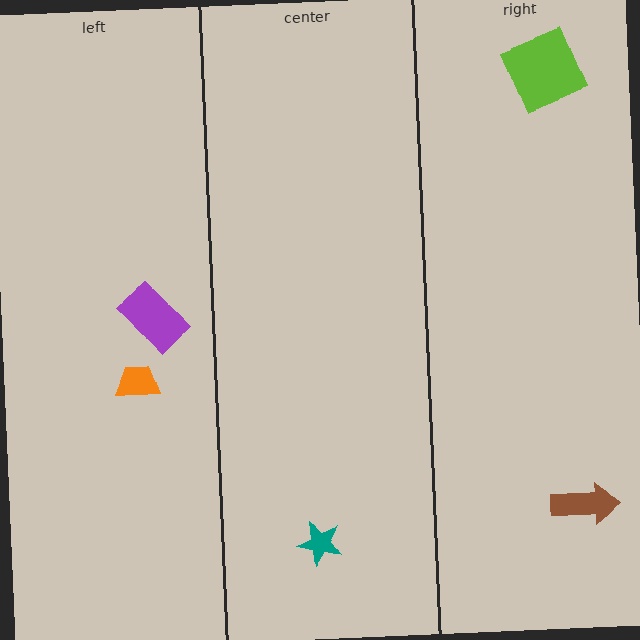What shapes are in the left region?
The purple rectangle, the orange trapezoid.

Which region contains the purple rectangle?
The left region.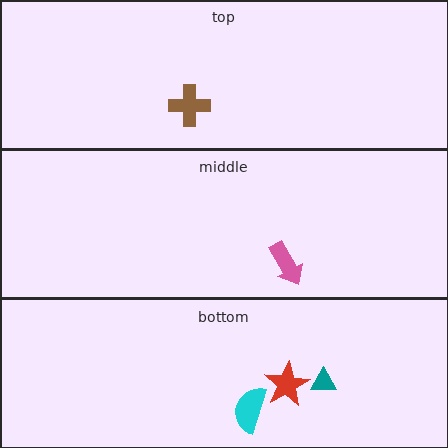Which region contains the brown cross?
The top region.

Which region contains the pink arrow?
The middle region.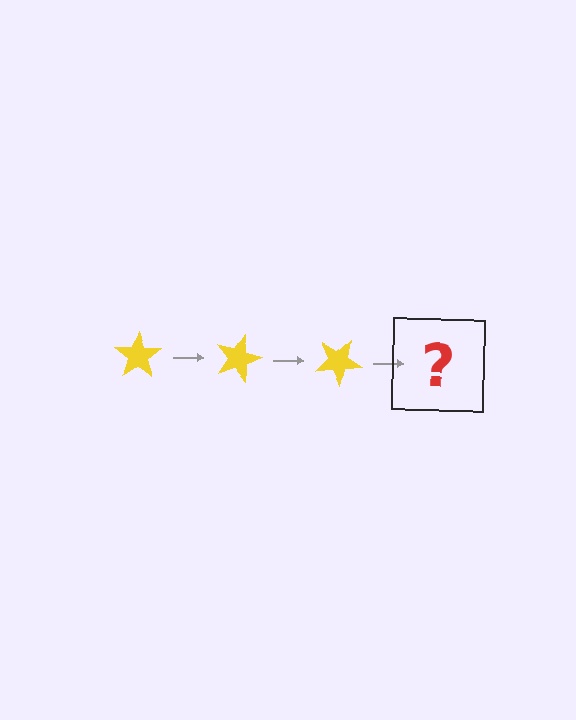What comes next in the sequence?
The next element should be a yellow star rotated 45 degrees.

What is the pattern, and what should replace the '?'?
The pattern is that the star rotates 15 degrees each step. The '?' should be a yellow star rotated 45 degrees.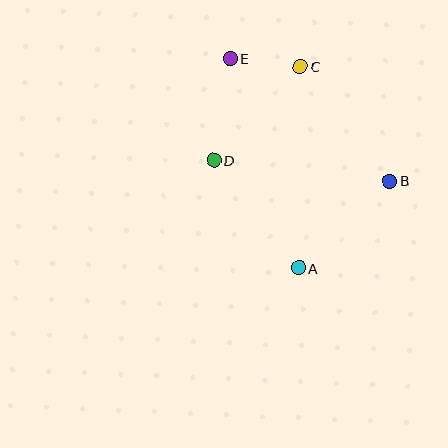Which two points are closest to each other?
Points C and E are closest to each other.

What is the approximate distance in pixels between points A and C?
The distance between A and C is approximately 202 pixels.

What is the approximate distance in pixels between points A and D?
The distance between A and D is approximately 137 pixels.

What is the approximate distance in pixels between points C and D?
The distance between C and D is approximately 128 pixels.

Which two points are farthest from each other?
Points A and E are farthest from each other.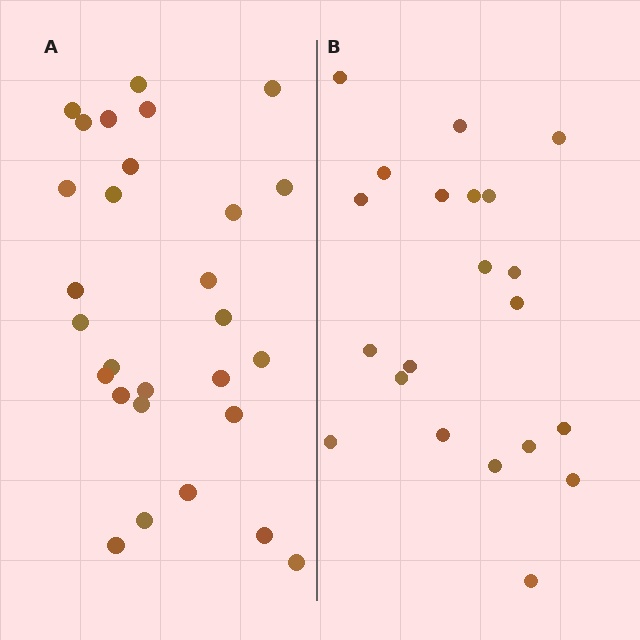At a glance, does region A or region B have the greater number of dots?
Region A (the left region) has more dots.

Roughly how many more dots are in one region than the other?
Region A has roughly 8 or so more dots than region B.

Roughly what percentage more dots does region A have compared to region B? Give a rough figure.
About 35% more.